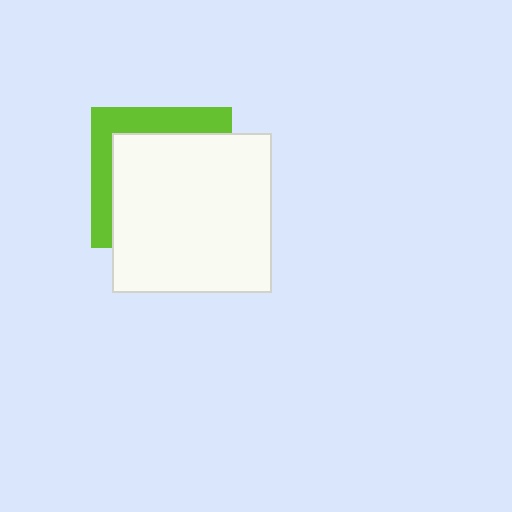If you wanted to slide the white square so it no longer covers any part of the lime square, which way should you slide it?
Slide it toward the lower-right — that is the most direct way to separate the two shapes.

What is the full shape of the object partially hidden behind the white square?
The partially hidden object is a lime square.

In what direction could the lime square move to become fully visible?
The lime square could move toward the upper-left. That would shift it out from behind the white square entirely.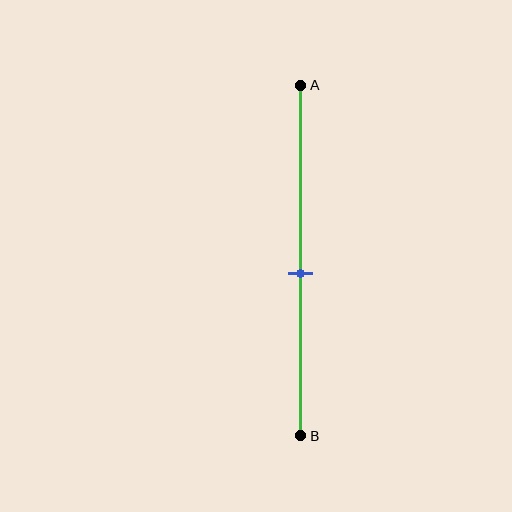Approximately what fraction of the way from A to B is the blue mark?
The blue mark is approximately 55% of the way from A to B.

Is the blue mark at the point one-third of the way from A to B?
No, the mark is at about 55% from A, not at the 33% one-third point.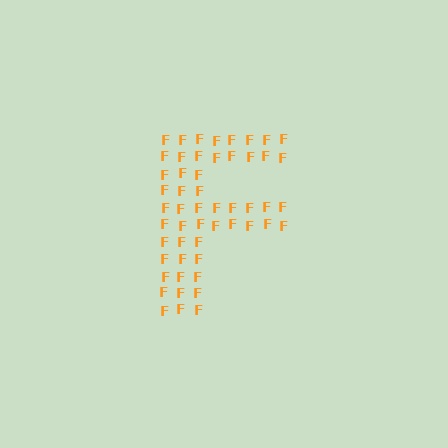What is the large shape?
The large shape is the letter F.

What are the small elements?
The small elements are letter F's.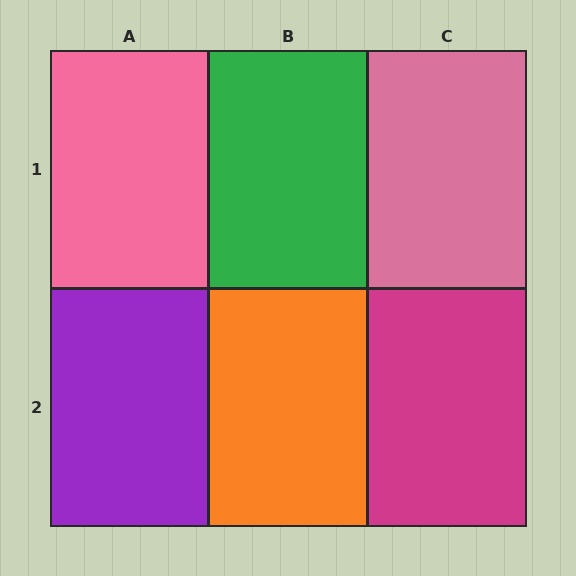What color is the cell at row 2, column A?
Purple.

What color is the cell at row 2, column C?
Magenta.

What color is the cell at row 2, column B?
Orange.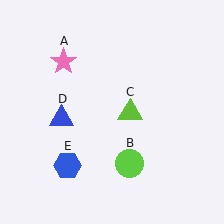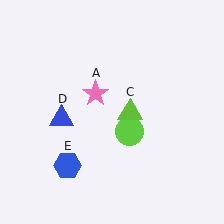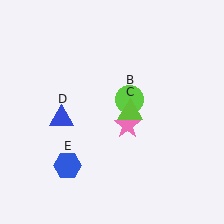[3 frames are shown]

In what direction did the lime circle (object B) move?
The lime circle (object B) moved up.